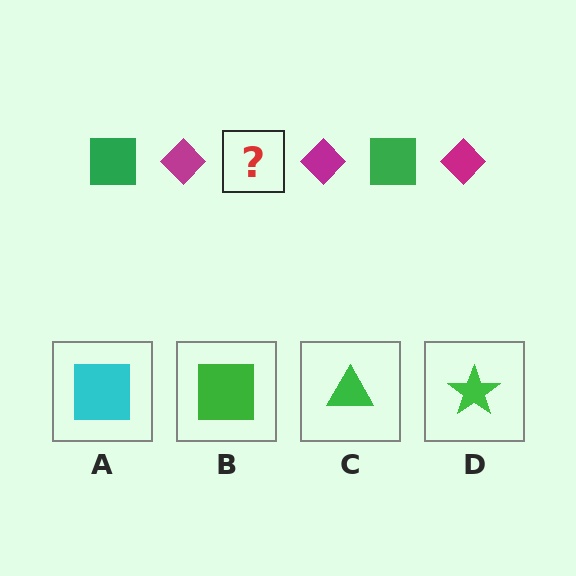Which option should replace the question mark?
Option B.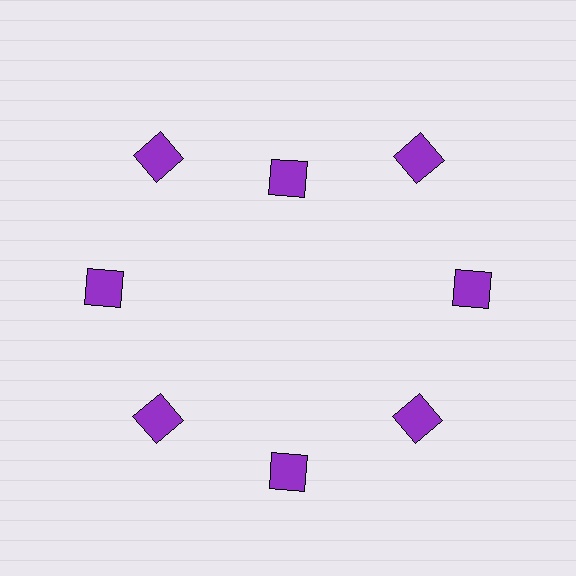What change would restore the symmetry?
The symmetry would be restored by moving it outward, back onto the ring so that all 8 squares sit at equal angles and equal distance from the center.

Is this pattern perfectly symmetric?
No. The 8 purple squares are arranged in a ring, but one element near the 12 o'clock position is pulled inward toward the center, breaking the 8-fold rotational symmetry.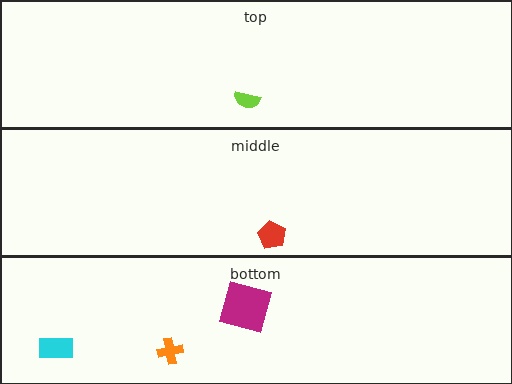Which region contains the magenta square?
The bottom region.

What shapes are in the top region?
The lime semicircle.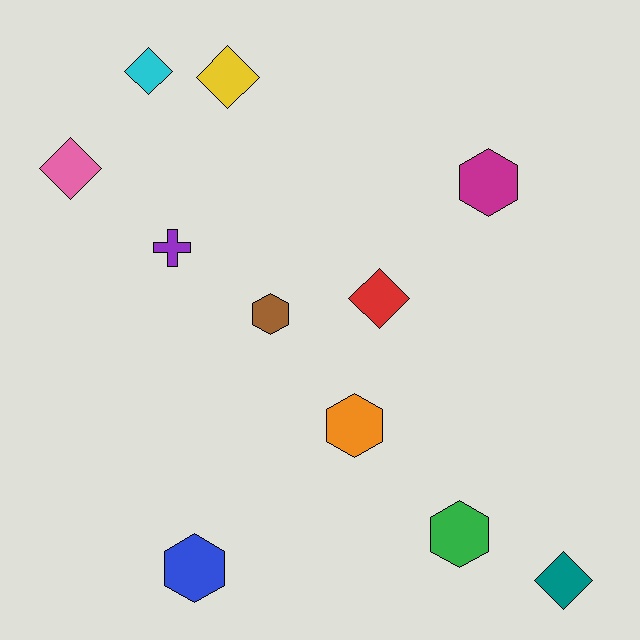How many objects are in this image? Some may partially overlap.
There are 11 objects.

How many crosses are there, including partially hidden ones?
There is 1 cross.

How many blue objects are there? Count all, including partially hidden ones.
There is 1 blue object.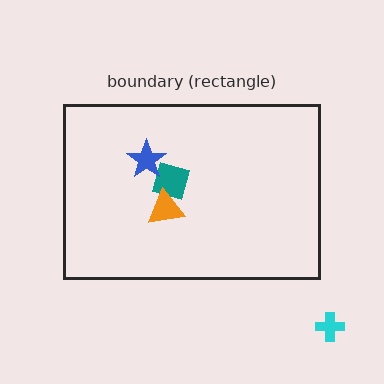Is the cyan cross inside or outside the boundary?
Outside.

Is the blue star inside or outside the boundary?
Inside.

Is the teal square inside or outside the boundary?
Inside.